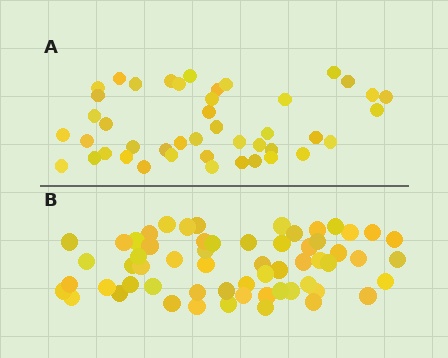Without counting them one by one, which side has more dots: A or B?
Region B (the bottom region) has more dots.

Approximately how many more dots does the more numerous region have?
Region B has approximately 15 more dots than region A.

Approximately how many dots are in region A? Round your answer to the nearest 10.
About 40 dots. (The exact count is 44, which rounds to 40.)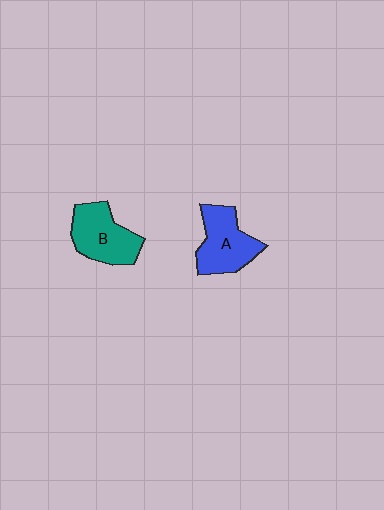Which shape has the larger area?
Shape B (teal).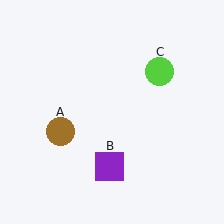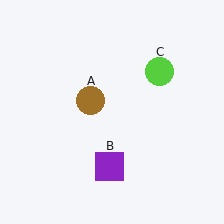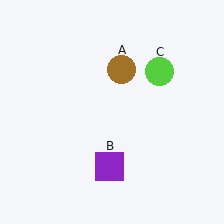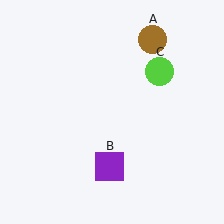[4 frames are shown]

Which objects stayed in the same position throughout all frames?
Purple square (object B) and lime circle (object C) remained stationary.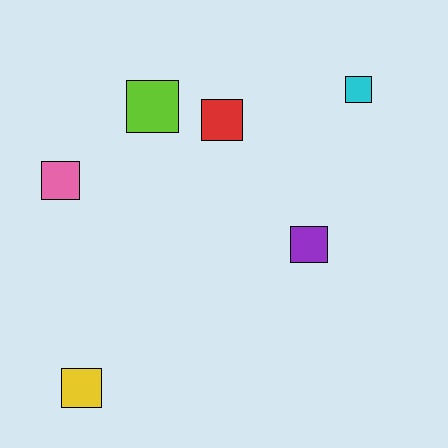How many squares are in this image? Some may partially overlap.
There are 6 squares.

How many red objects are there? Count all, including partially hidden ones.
There is 1 red object.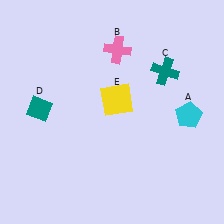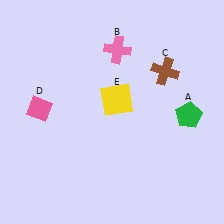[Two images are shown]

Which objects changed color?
A changed from cyan to green. C changed from teal to brown. D changed from teal to pink.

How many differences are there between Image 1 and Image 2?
There are 3 differences between the two images.